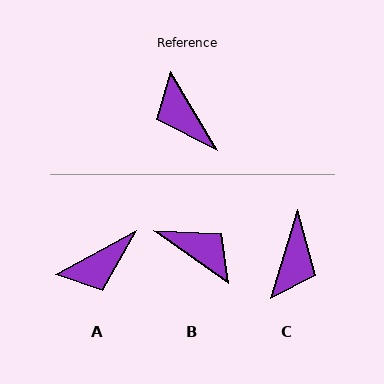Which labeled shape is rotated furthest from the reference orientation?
B, about 156 degrees away.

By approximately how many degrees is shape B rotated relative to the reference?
Approximately 156 degrees clockwise.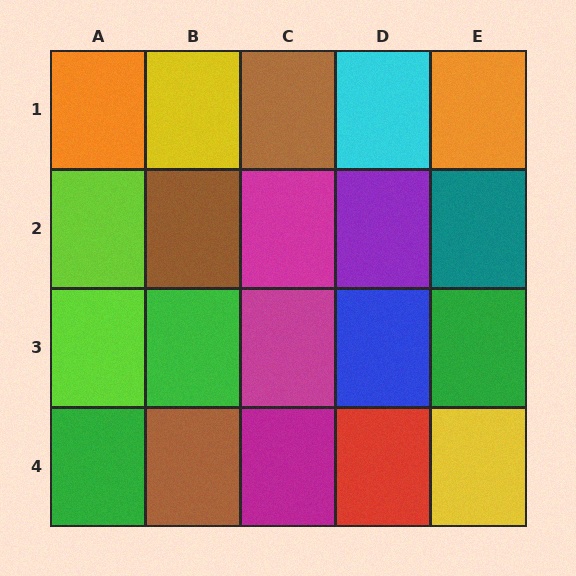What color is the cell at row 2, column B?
Brown.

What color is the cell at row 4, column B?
Brown.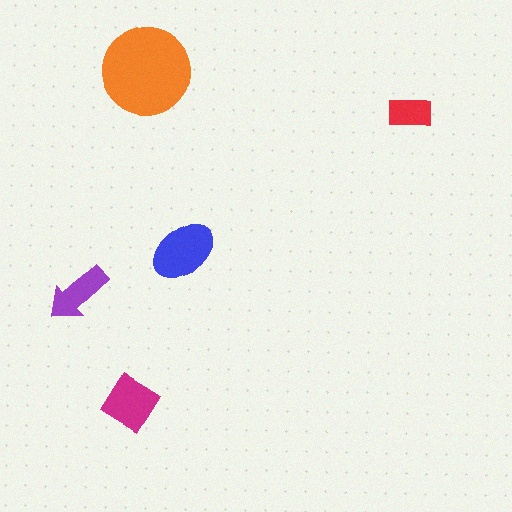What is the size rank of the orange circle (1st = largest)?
1st.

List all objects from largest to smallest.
The orange circle, the blue ellipse, the magenta diamond, the purple arrow, the red rectangle.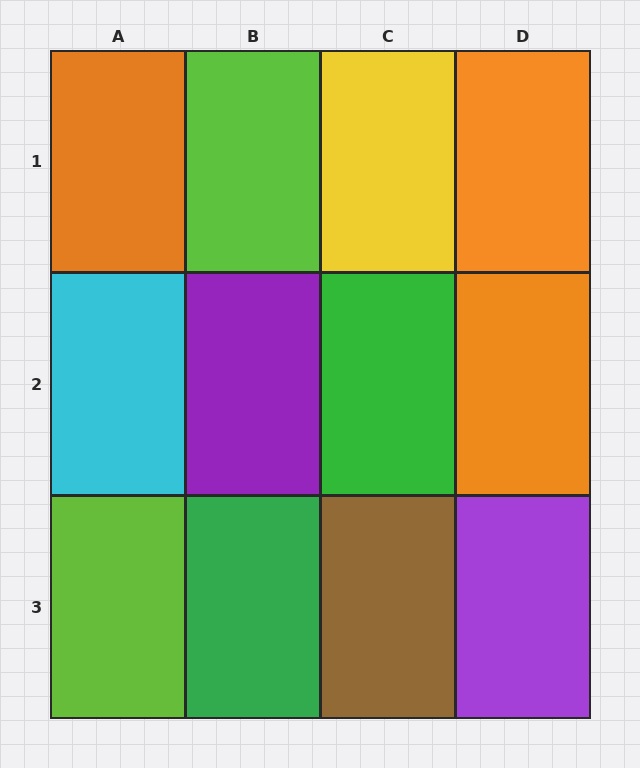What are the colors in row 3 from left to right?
Lime, green, brown, purple.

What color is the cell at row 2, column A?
Cyan.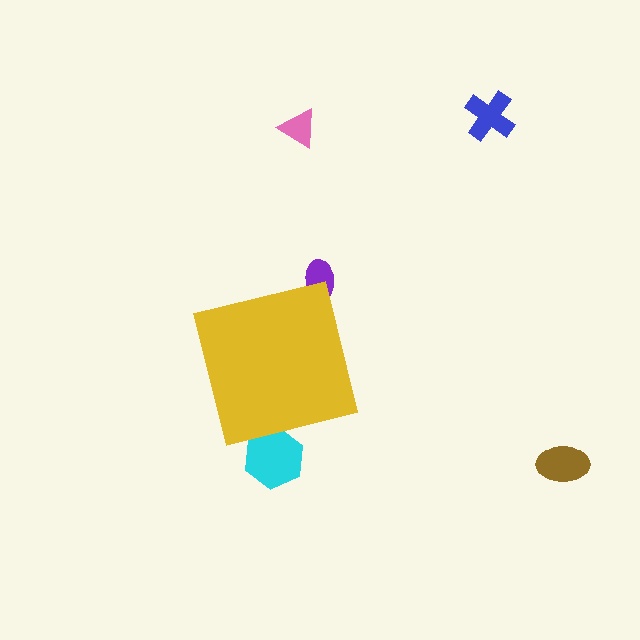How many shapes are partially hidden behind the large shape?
2 shapes are partially hidden.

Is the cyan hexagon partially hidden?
Yes, the cyan hexagon is partially hidden behind the yellow square.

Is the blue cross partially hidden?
No, the blue cross is fully visible.